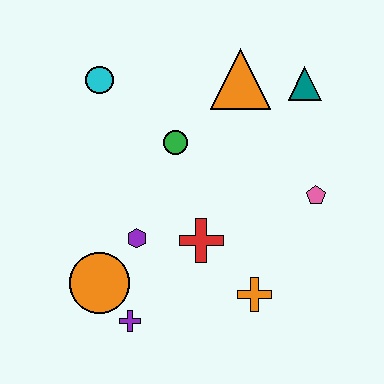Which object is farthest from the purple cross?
The teal triangle is farthest from the purple cross.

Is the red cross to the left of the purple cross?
No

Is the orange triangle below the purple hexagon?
No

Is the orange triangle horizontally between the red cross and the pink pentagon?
Yes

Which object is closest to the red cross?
The purple hexagon is closest to the red cross.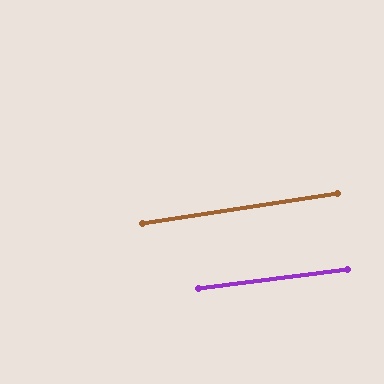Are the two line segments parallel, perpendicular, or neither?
Parallel — their directions differ by only 1.5°.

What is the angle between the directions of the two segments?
Approximately 1 degree.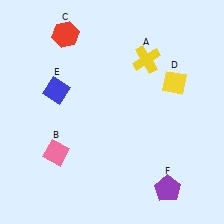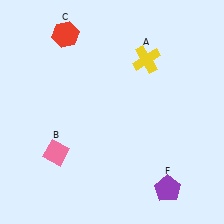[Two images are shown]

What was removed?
The yellow diamond (D), the blue diamond (E) were removed in Image 2.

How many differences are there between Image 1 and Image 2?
There are 2 differences between the two images.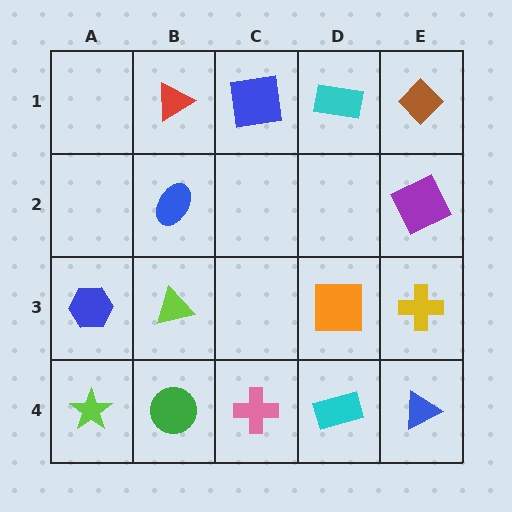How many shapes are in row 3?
4 shapes.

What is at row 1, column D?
A cyan rectangle.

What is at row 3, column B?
A lime triangle.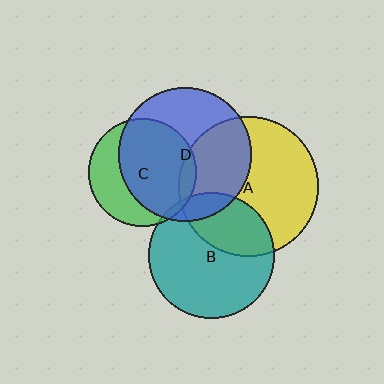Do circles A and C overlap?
Yes.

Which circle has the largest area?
Circle A (yellow).